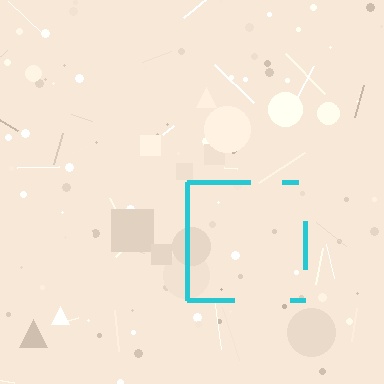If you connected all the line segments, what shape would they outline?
They would outline a square.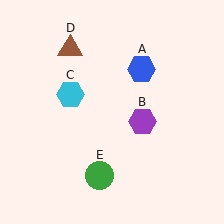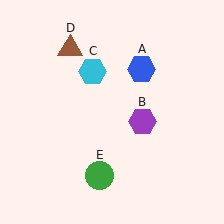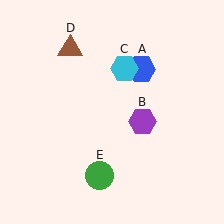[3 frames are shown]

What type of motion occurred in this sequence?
The cyan hexagon (object C) rotated clockwise around the center of the scene.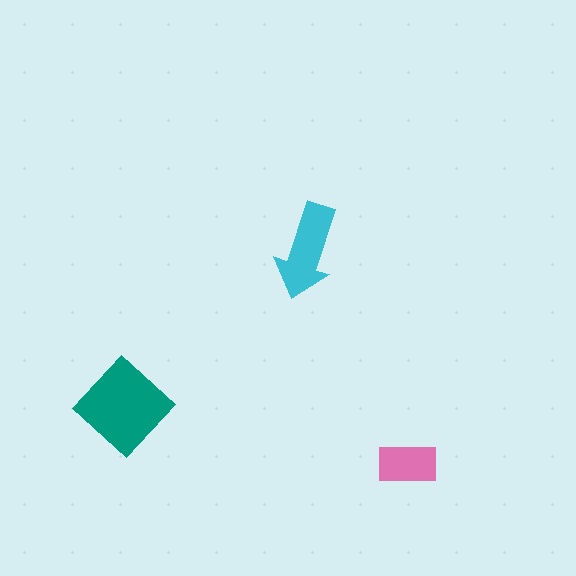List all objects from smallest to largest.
The pink rectangle, the cyan arrow, the teal diamond.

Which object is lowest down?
The pink rectangle is bottommost.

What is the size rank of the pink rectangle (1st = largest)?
3rd.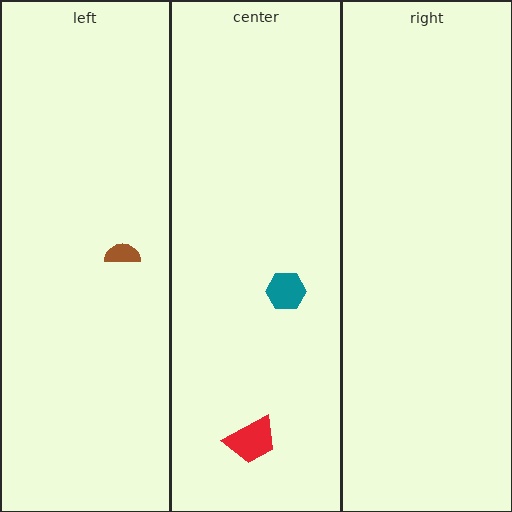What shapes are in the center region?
The red trapezoid, the teal hexagon.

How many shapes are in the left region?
1.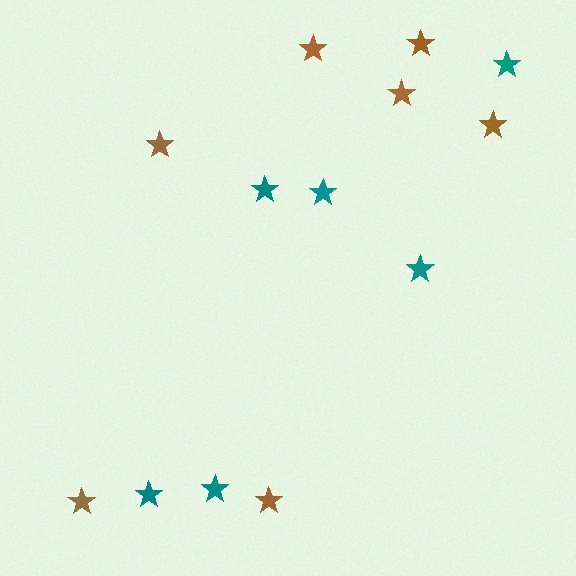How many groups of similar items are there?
There are 2 groups: one group of teal stars (6) and one group of brown stars (7).